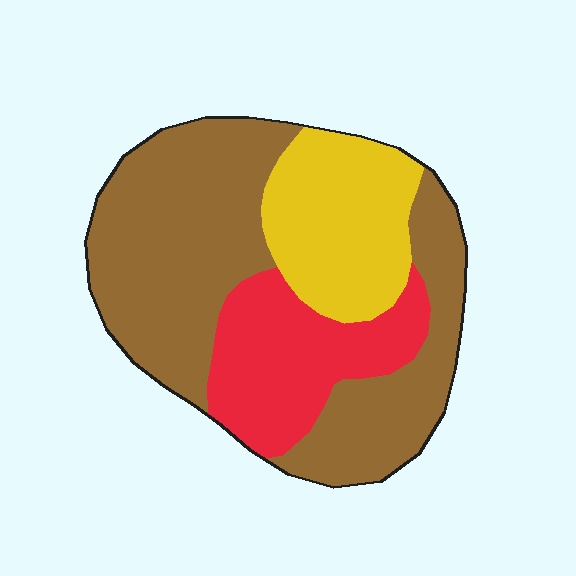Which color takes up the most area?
Brown, at roughly 55%.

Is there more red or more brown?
Brown.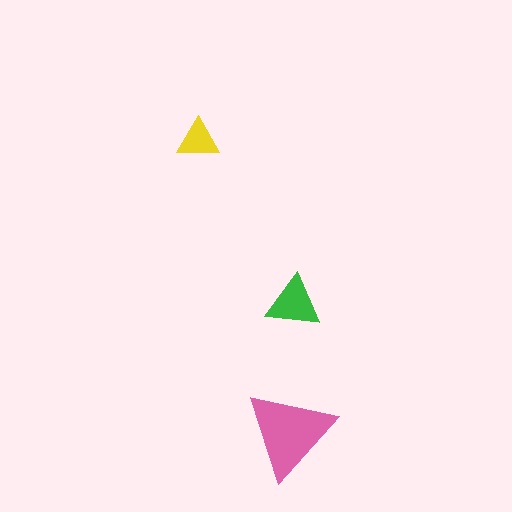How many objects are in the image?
There are 3 objects in the image.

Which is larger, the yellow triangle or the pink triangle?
The pink one.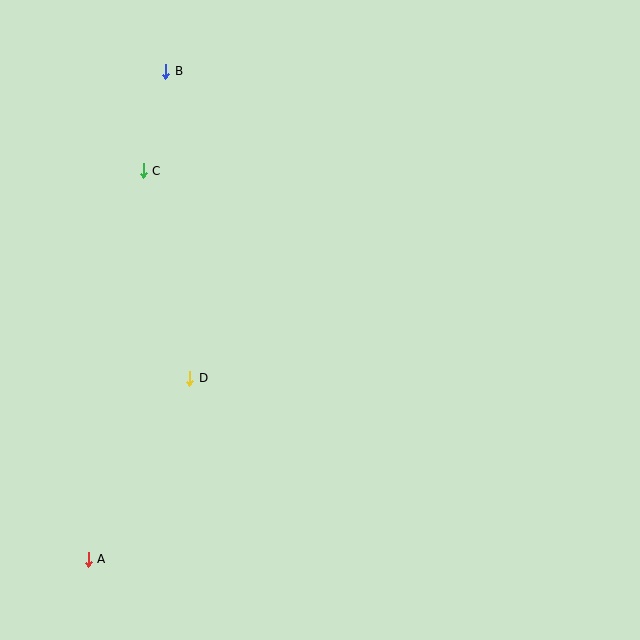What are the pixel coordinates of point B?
Point B is at (166, 71).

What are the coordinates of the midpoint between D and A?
The midpoint between D and A is at (139, 469).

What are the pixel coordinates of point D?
Point D is at (190, 378).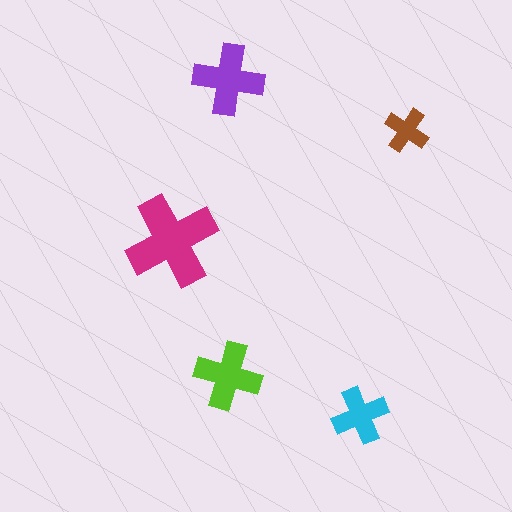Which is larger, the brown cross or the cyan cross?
The cyan one.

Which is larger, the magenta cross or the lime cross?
The magenta one.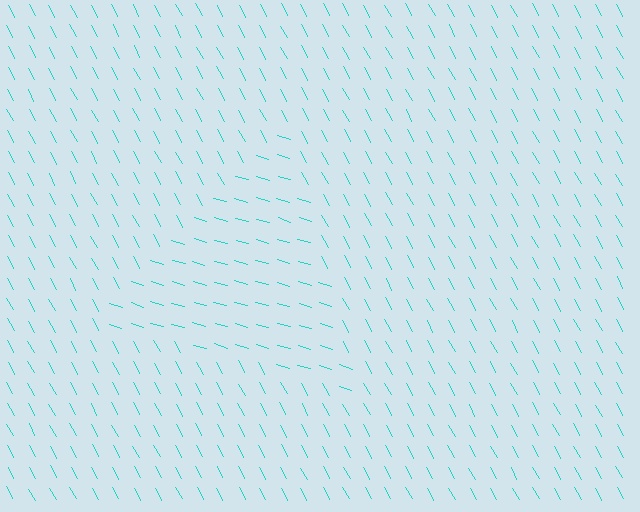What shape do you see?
I see a triangle.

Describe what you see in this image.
The image is filled with small cyan line segments. A triangle region in the image has lines oriented differently from the surrounding lines, creating a visible texture boundary.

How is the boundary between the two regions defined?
The boundary is defined purely by a change in line orientation (approximately 45 degrees difference). All lines are the same color and thickness.